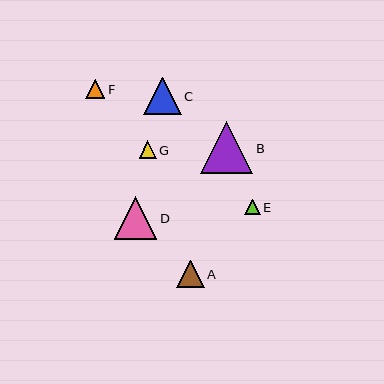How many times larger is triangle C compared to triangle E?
Triangle C is approximately 2.4 times the size of triangle E.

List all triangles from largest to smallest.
From largest to smallest: B, D, C, A, F, G, E.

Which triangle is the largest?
Triangle B is the largest with a size of approximately 52 pixels.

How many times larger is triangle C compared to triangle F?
Triangle C is approximately 1.9 times the size of triangle F.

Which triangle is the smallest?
Triangle E is the smallest with a size of approximately 15 pixels.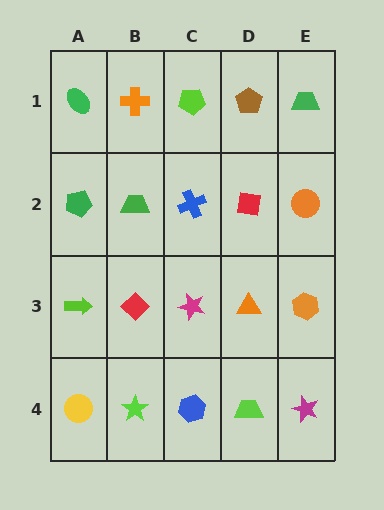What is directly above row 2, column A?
A green ellipse.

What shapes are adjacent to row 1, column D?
A red square (row 2, column D), a lime pentagon (row 1, column C), a green trapezoid (row 1, column E).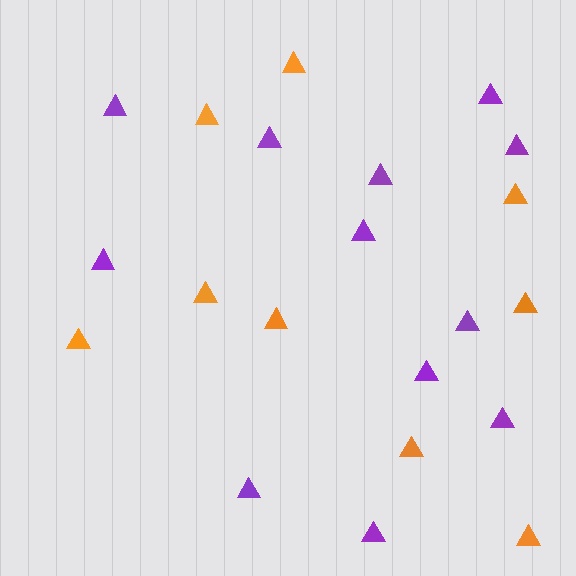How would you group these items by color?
There are 2 groups: one group of purple triangles (12) and one group of orange triangles (9).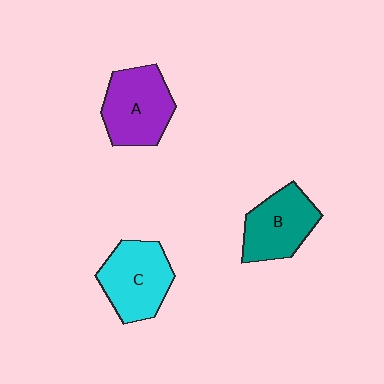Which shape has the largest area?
Shape A (purple).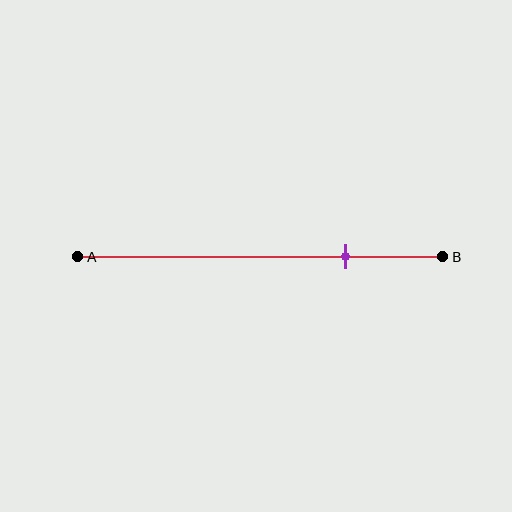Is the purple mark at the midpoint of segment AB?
No, the mark is at about 75% from A, not at the 50% midpoint.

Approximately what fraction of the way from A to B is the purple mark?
The purple mark is approximately 75% of the way from A to B.